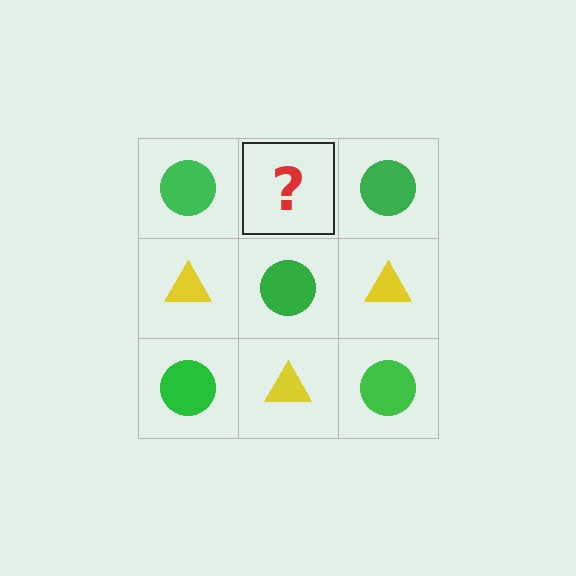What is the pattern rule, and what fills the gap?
The rule is that it alternates green circle and yellow triangle in a checkerboard pattern. The gap should be filled with a yellow triangle.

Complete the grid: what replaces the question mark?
The question mark should be replaced with a yellow triangle.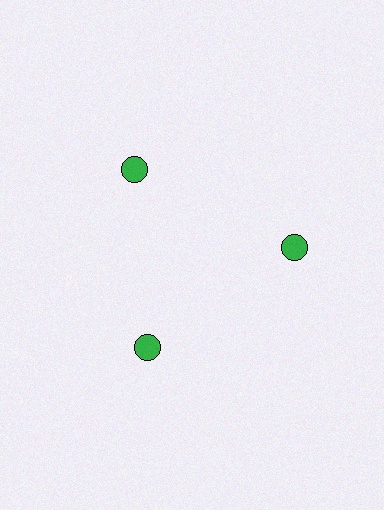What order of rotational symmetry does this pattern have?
This pattern has 3-fold rotational symmetry.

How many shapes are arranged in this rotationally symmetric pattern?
There are 3 shapes, arranged in 3 groups of 1.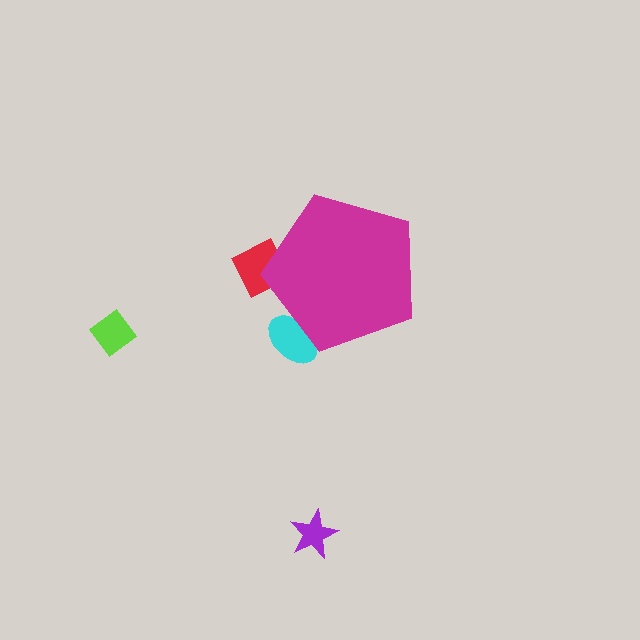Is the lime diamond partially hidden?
No, the lime diamond is fully visible.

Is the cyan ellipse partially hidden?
Yes, the cyan ellipse is partially hidden behind the magenta pentagon.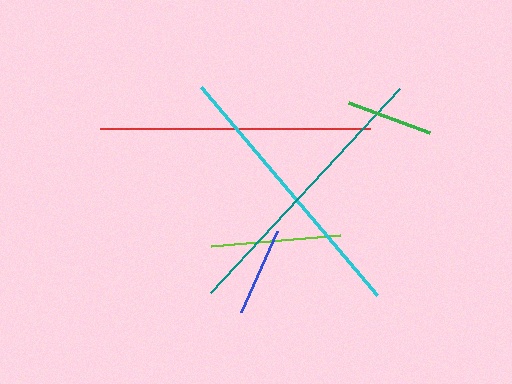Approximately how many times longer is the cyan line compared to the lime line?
The cyan line is approximately 2.1 times the length of the lime line.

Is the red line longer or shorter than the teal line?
The teal line is longer than the red line.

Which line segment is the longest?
The teal line is the longest at approximately 279 pixels.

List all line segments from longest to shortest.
From longest to shortest: teal, cyan, red, lime, blue, green.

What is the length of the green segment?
The green segment is approximately 87 pixels long.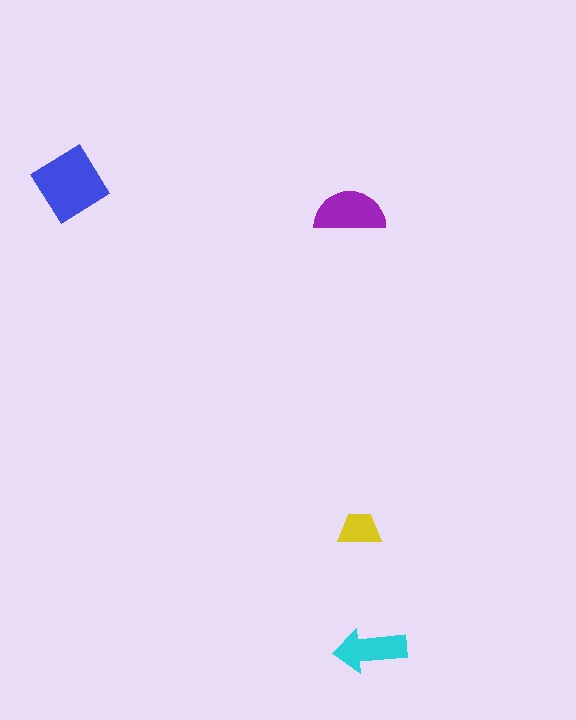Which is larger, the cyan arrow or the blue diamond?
The blue diamond.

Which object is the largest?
The blue diamond.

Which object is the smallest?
The yellow trapezoid.